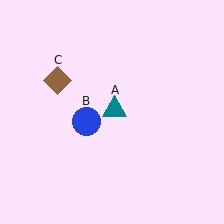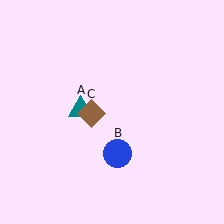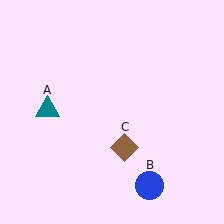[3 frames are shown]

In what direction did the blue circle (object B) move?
The blue circle (object B) moved down and to the right.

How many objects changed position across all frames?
3 objects changed position: teal triangle (object A), blue circle (object B), brown diamond (object C).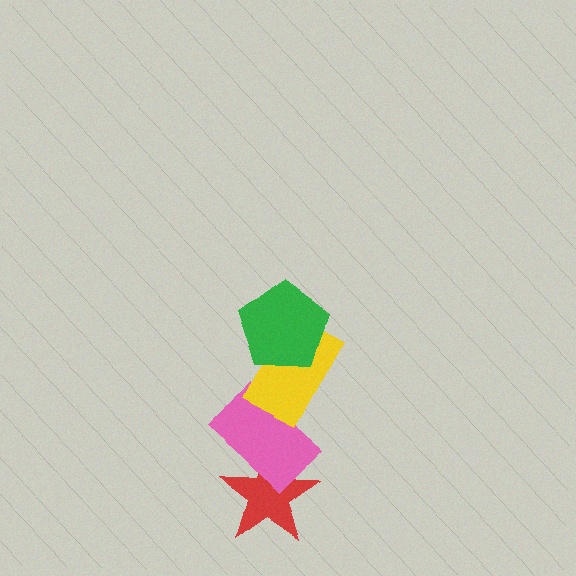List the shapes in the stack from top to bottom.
From top to bottom: the green pentagon, the yellow rectangle, the pink rectangle, the red star.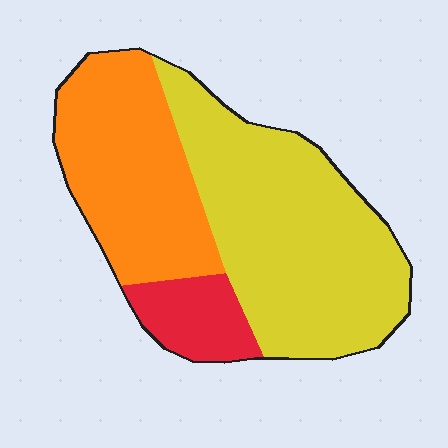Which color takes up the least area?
Red, at roughly 10%.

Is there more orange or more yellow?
Yellow.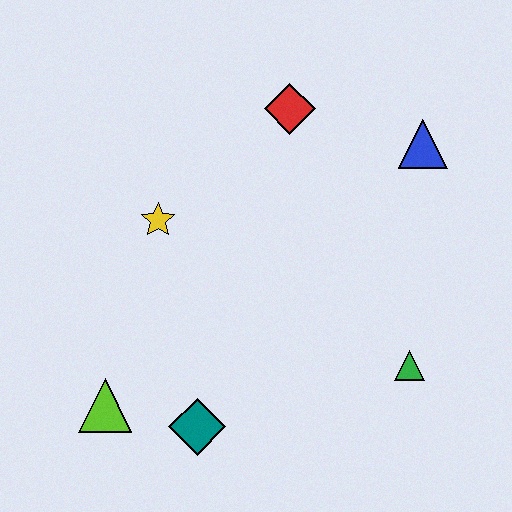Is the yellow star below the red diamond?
Yes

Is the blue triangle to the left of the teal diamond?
No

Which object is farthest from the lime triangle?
The blue triangle is farthest from the lime triangle.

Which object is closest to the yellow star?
The red diamond is closest to the yellow star.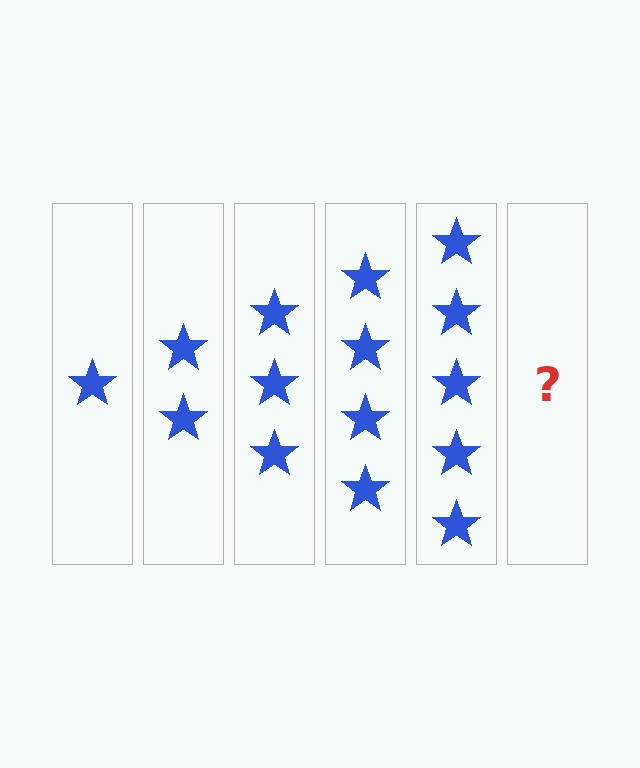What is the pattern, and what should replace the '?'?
The pattern is that each step adds one more star. The '?' should be 6 stars.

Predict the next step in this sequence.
The next step is 6 stars.